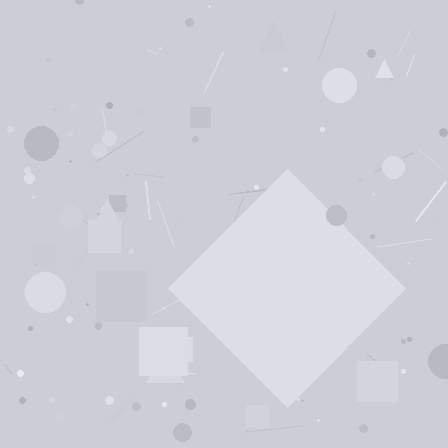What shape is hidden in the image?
A diamond is hidden in the image.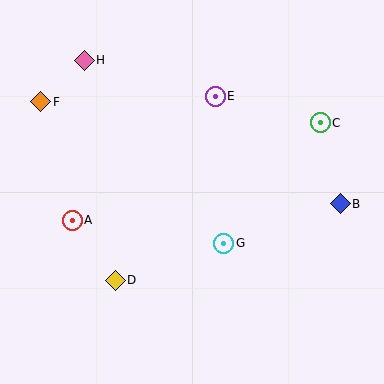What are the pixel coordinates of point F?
Point F is at (41, 102).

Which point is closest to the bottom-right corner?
Point B is closest to the bottom-right corner.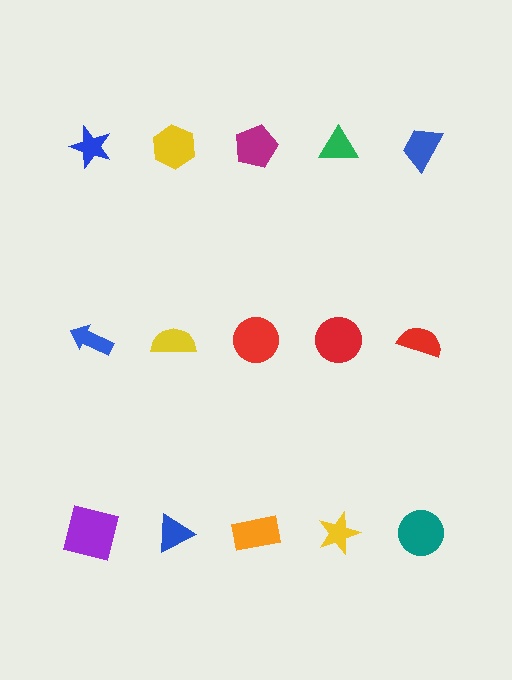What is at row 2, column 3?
A red circle.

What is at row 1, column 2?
A yellow hexagon.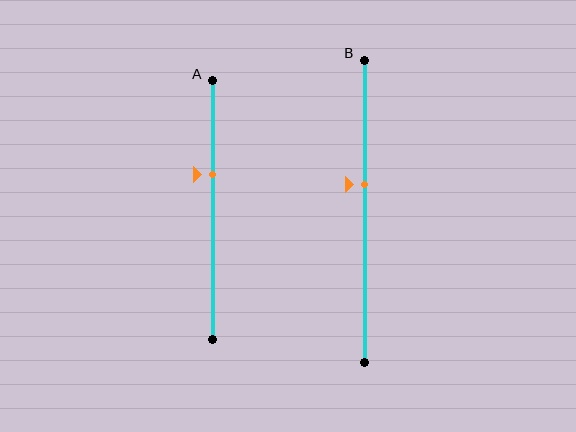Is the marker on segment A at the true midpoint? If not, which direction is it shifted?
No, the marker on segment A is shifted upward by about 14% of the segment length.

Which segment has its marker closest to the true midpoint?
Segment B has its marker closest to the true midpoint.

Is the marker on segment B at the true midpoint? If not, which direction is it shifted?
No, the marker on segment B is shifted upward by about 9% of the segment length.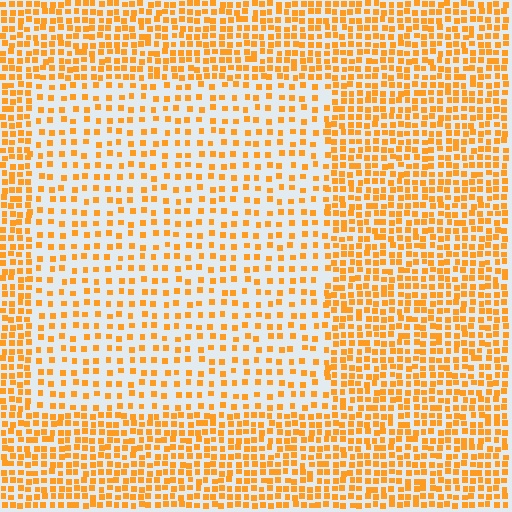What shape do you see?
I see a rectangle.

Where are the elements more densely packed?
The elements are more densely packed outside the rectangle boundary.